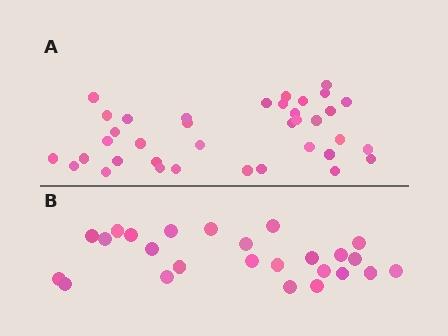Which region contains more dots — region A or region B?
Region A (the top region) has more dots.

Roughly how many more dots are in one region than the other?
Region A has roughly 12 or so more dots than region B.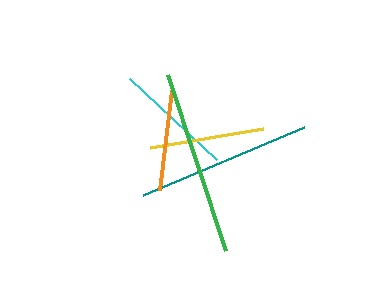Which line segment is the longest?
The green line is the longest at approximately 186 pixels.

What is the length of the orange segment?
The orange segment is approximately 100 pixels long.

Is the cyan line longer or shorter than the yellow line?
The cyan line is longer than the yellow line.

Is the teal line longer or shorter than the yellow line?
The teal line is longer than the yellow line.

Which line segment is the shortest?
The orange line is the shortest at approximately 100 pixels.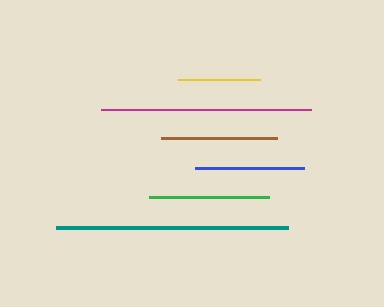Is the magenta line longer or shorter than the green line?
The magenta line is longer than the green line.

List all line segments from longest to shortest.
From longest to shortest: teal, magenta, green, brown, blue, yellow.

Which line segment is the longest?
The teal line is the longest at approximately 232 pixels.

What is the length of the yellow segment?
The yellow segment is approximately 81 pixels long.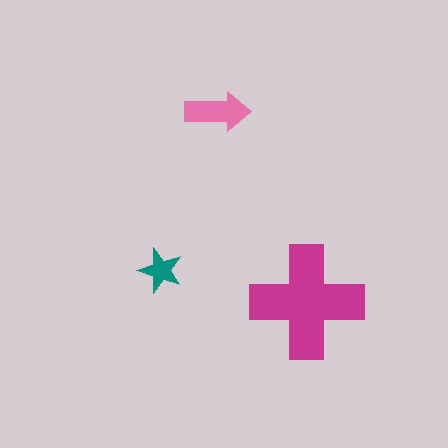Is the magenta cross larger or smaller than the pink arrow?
Larger.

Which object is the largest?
The magenta cross.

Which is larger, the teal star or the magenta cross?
The magenta cross.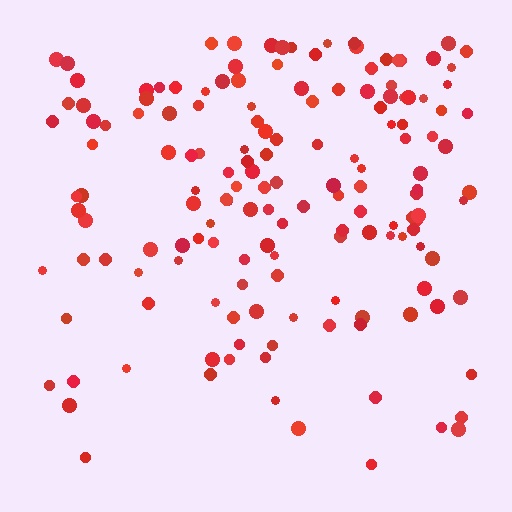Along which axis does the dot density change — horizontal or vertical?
Vertical.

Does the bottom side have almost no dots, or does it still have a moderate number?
Still a moderate number, just noticeably fewer than the top.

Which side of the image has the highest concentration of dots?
The top.